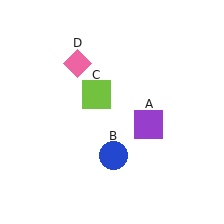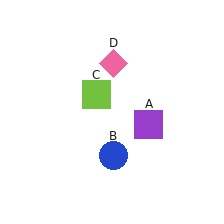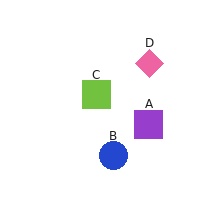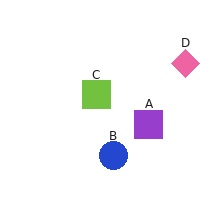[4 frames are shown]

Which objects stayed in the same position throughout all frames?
Purple square (object A) and blue circle (object B) and lime square (object C) remained stationary.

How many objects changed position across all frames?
1 object changed position: pink diamond (object D).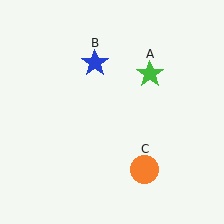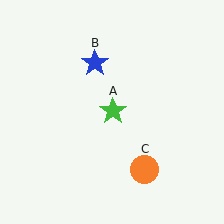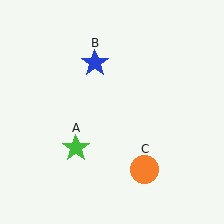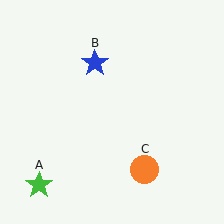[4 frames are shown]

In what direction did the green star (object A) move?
The green star (object A) moved down and to the left.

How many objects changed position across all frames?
1 object changed position: green star (object A).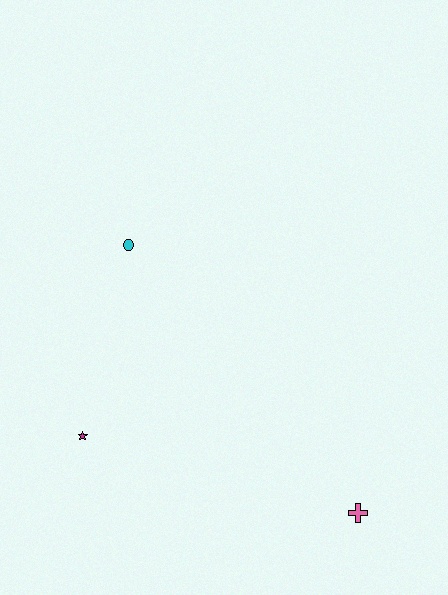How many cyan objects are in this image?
There is 1 cyan object.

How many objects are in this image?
There are 3 objects.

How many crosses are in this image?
There is 1 cross.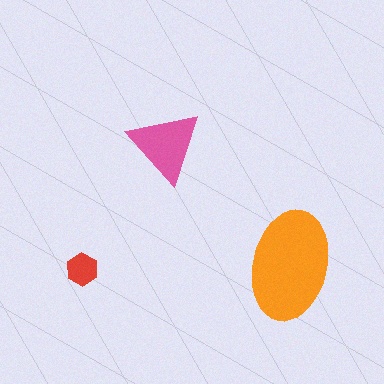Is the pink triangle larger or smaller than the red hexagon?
Larger.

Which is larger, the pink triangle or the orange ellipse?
The orange ellipse.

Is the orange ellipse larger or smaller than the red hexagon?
Larger.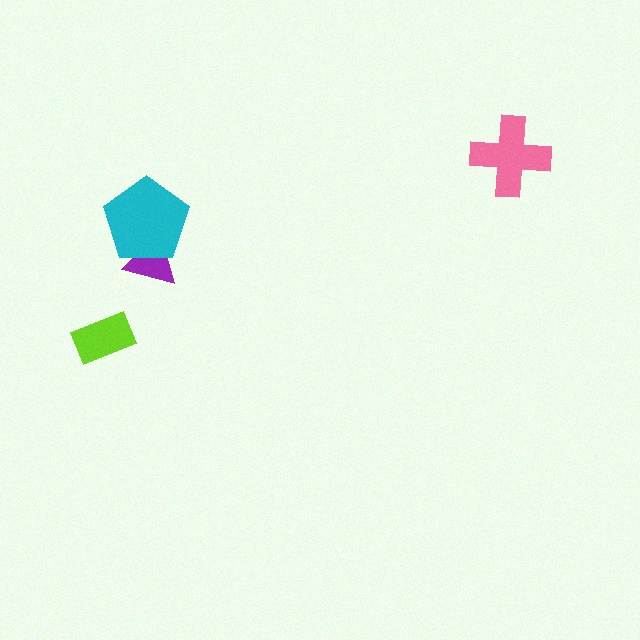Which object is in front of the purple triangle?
The cyan pentagon is in front of the purple triangle.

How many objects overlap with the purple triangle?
1 object overlaps with the purple triangle.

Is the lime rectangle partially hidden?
No, no other shape covers it.